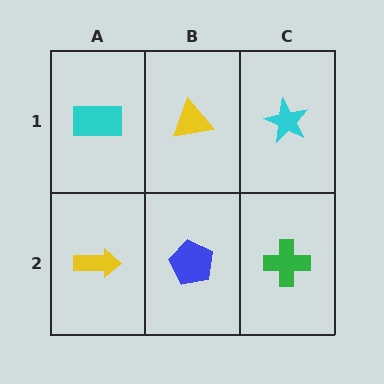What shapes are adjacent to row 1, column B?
A blue pentagon (row 2, column B), a cyan rectangle (row 1, column A), a cyan star (row 1, column C).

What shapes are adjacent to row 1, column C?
A green cross (row 2, column C), a yellow triangle (row 1, column B).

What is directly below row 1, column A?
A yellow arrow.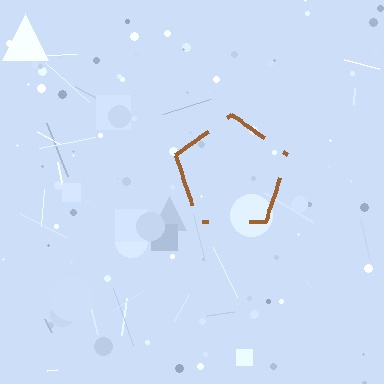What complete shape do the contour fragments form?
The contour fragments form a pentagon.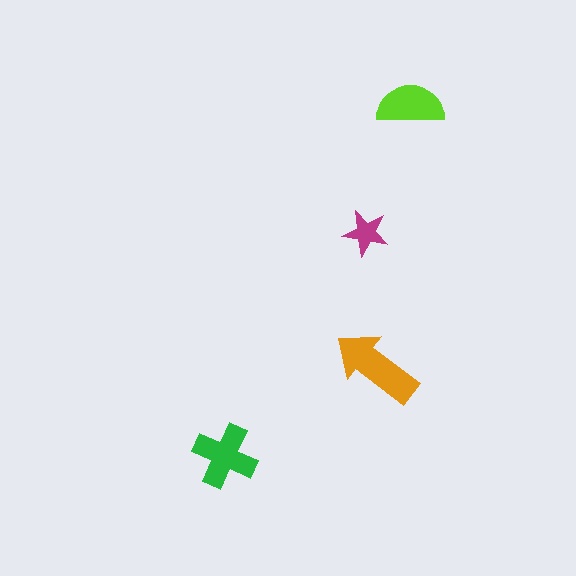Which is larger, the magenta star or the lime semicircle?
The lime semicircle.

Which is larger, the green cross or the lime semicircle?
The green cross.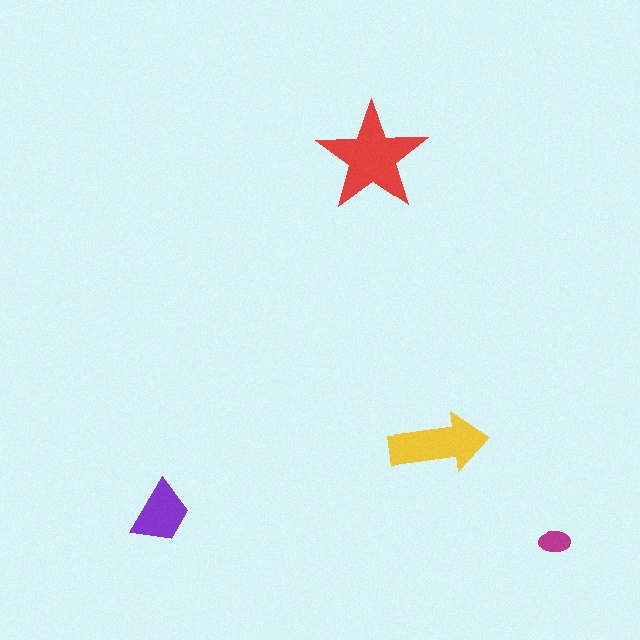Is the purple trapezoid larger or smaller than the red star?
Smaller.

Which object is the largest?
The red star.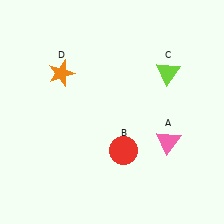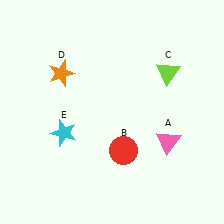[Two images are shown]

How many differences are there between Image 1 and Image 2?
There is 1 difference between the two images.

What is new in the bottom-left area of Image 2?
A cyan star (E) was added in the bottom-left area of Image 2.